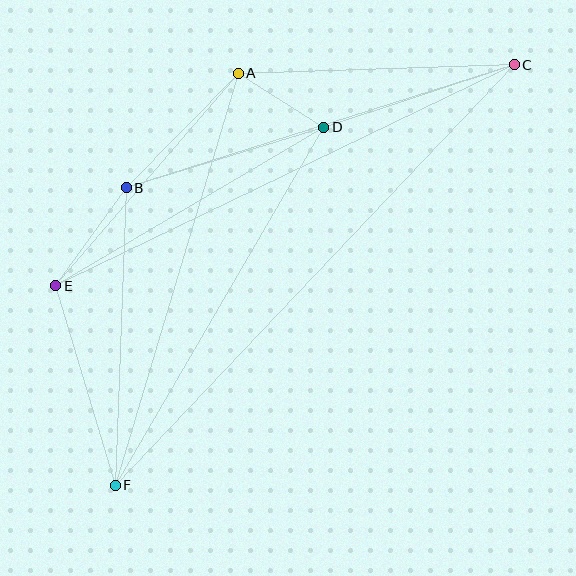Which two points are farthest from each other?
Points C and F are farthest from each other.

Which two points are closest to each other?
Points A and D are closest to each other.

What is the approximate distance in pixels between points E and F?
The distance between E and F is approximately 208 pixels.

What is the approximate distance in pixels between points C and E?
The distance between C and E is approximately 509 pixels.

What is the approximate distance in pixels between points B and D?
The distance between B and D is approximately 206 pixels.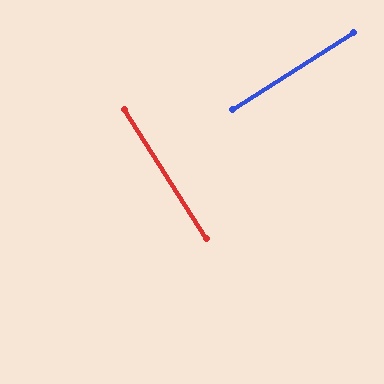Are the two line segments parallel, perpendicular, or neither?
Perpendicular — they meet at approximately 90°.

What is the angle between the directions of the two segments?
Approximately 90 degrees.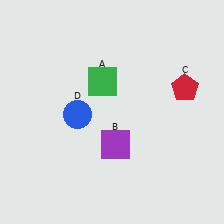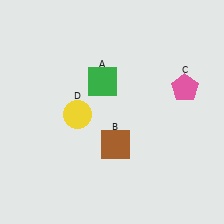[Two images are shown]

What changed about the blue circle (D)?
In Image 1, D is blue. In Image 2, it changed to yellow.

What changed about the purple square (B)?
In Image 1, B is purple. In Image 2, it changed to brown.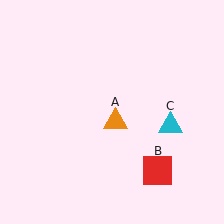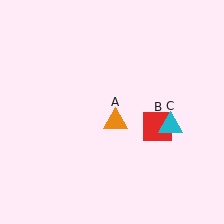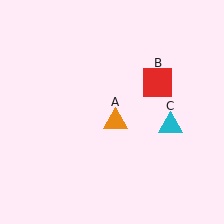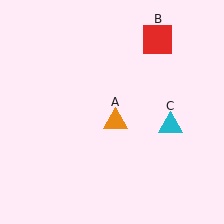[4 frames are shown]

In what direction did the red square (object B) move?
The red square (object B) moved up.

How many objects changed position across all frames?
1 object changed position: red square (object B).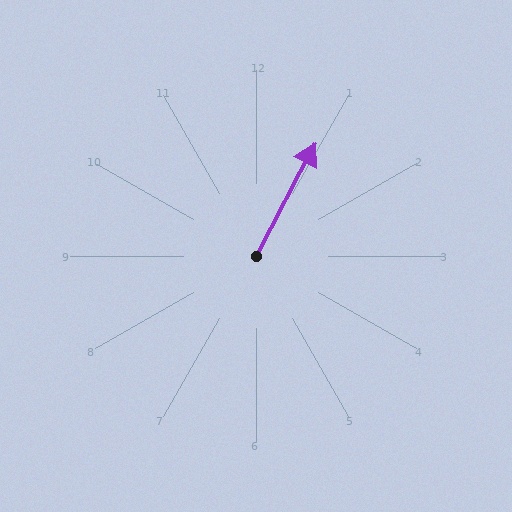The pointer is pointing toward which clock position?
Roughly 1 o'clock.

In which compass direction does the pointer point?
Northeast.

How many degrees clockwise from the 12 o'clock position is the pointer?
Approximately 28 degrees.